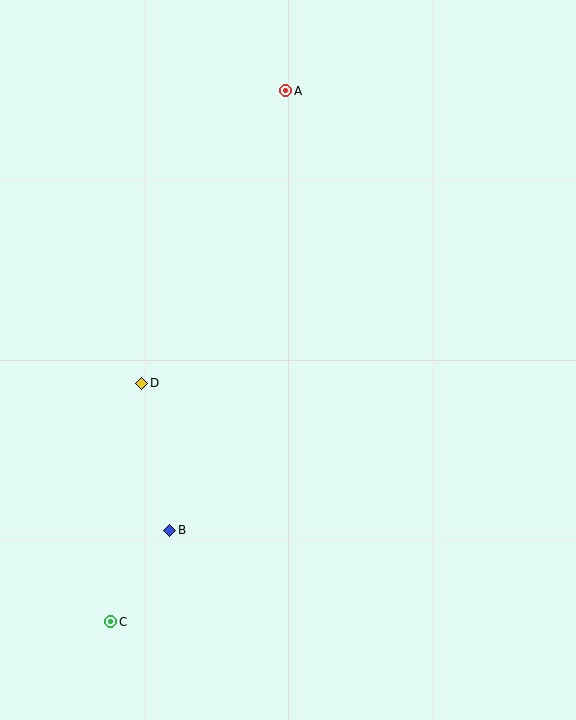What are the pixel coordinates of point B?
Point B is at (170, 530).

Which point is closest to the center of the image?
Point D at (142, 383) is closest to the center.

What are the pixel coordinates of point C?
Point C is at (111, 622).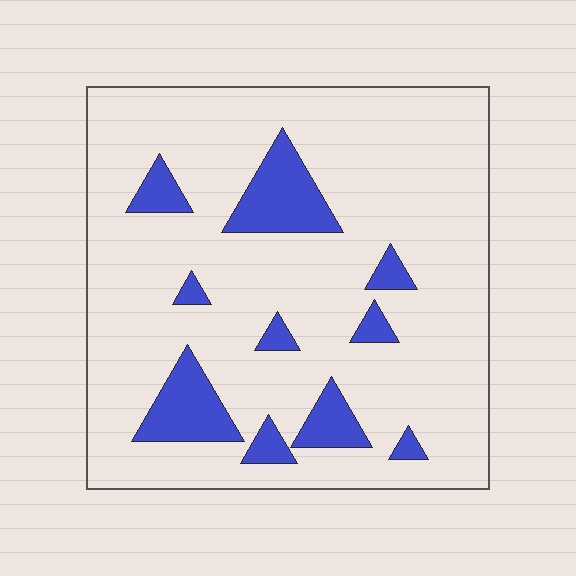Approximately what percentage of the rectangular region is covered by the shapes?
Approximately 15%.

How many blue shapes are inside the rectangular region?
10.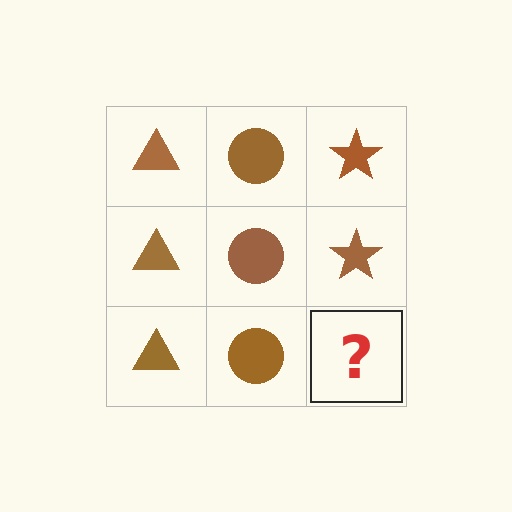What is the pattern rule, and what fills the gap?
The rule is that each column has a consistent shape. The gap should be filled with a brown star.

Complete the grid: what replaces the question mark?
The question mark should be replaced with a brown star.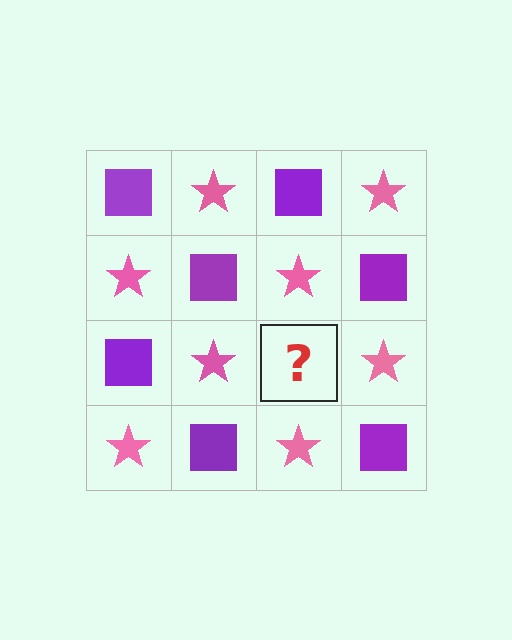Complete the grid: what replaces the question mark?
The question mark should be replaced with a purple square.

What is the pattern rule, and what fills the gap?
The rule is that it alternates purple square and pink star in a checkerboard pattern. The gap should be filled with a purple square.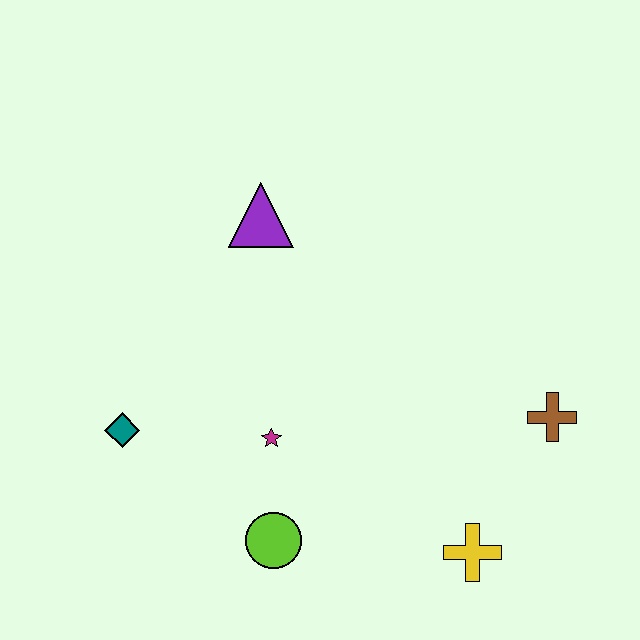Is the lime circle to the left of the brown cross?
Yes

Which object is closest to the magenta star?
The lime circle is closest to the magenta star.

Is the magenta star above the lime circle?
Yes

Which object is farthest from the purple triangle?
The yellow cross is farthest from the purple triangle.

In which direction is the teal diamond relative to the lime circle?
The teal diamond is to the left of the lime circle.